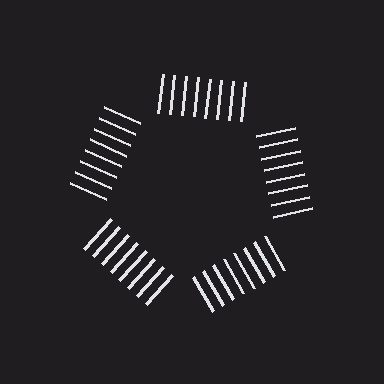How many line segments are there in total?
40 — 8 along each of the 5 edges.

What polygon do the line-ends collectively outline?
An illusory pentagon — the line segments terminate on its edges but no continuous stroke is drawn.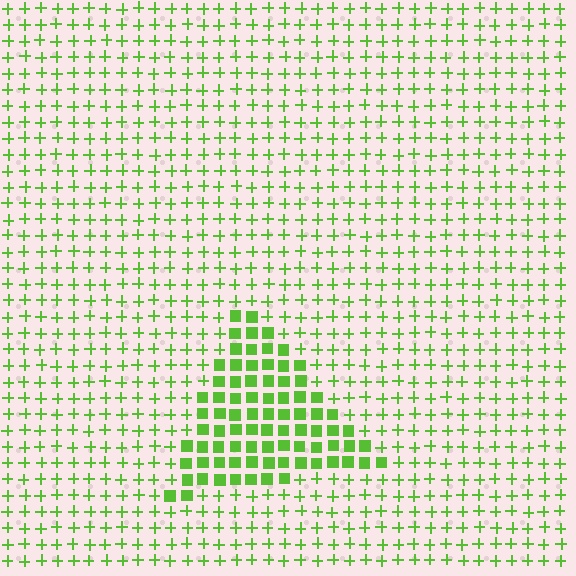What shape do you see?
I see a triangle.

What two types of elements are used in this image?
The image uses squares inside the triangle region and plus signs outside it.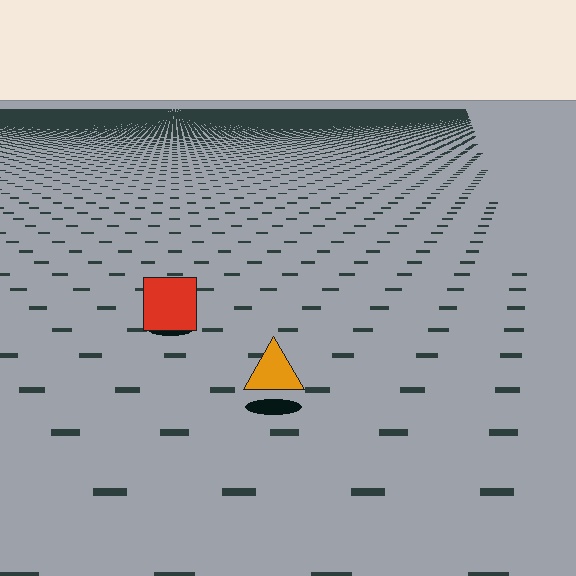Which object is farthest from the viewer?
The red square is farthest from the viewer. It appears smaller and the ground texture around it is denser.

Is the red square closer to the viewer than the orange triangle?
No. The orange triangle is closer — you can tell from the texture gradient: the ground texture is coarser near it.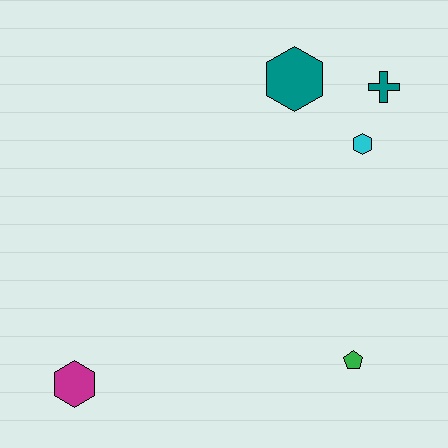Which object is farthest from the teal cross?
The magenta hexagon is farthest from the teal cross.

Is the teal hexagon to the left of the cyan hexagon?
Yes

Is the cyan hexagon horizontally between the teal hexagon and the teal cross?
Yes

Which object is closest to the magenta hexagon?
The green pentagon is closest to the magenta hexagon.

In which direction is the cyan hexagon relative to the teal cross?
The cyan hexagon is below the teal cross.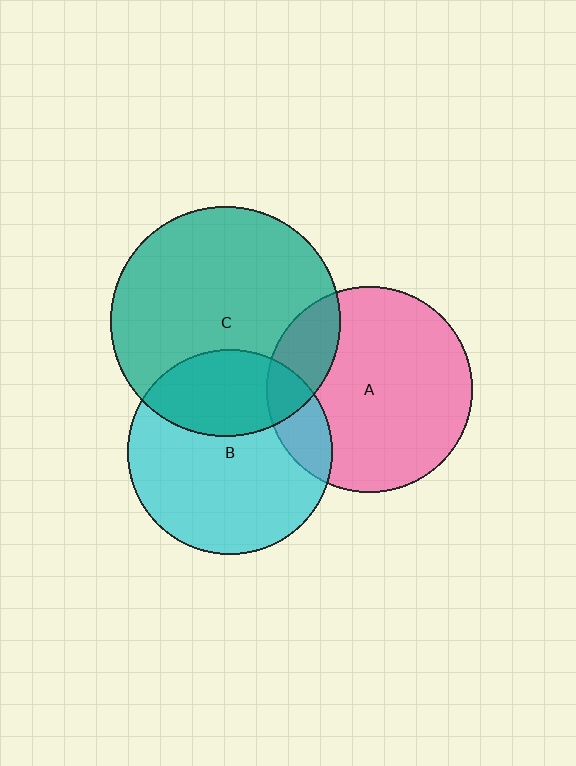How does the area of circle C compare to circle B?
Approximately 1.3 times.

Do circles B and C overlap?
Yes.